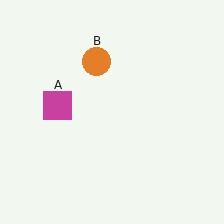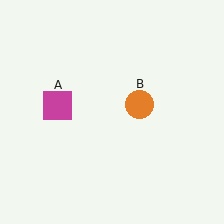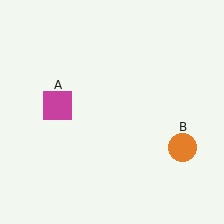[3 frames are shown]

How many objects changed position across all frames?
1 object changed position: orange circle (object B).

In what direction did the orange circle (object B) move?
The orange circle (object B) moved down and to the right.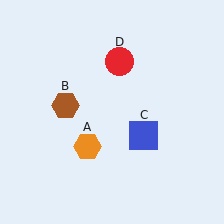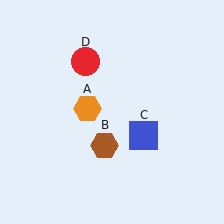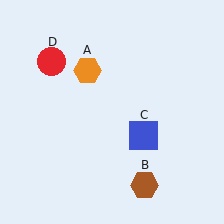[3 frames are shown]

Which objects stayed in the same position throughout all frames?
Blue square (object C) remained stationary.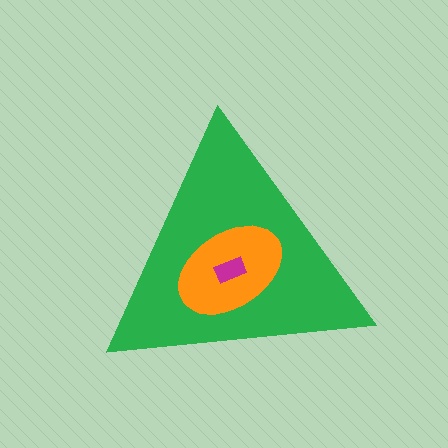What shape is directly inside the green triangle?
The orange ellipse.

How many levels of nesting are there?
3.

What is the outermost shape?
The green triangle.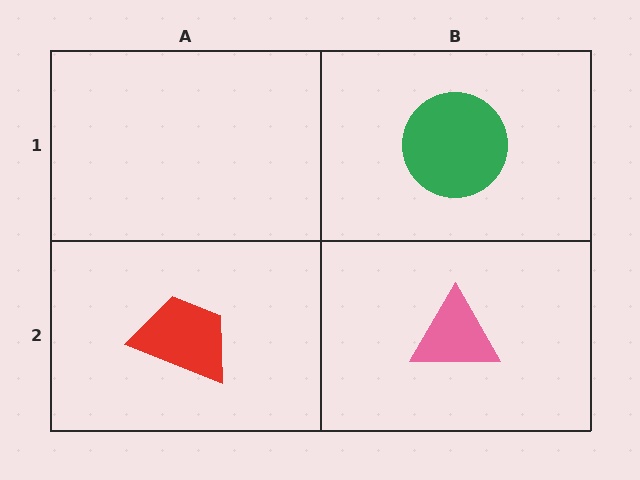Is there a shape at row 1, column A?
No, that cell is empty.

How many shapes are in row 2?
2 shapes.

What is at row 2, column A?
A red trapezoid.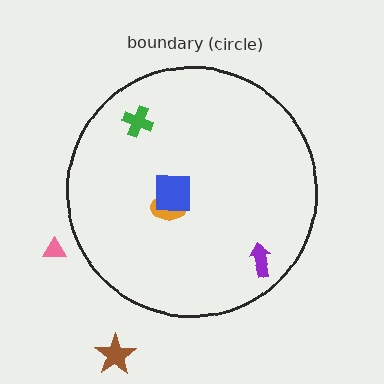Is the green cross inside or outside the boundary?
Inside.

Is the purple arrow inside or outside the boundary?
Inside.